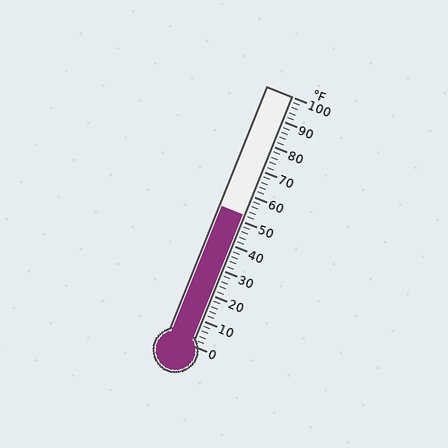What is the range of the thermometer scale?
The thermometer scale ranges from 0°F to 100°F.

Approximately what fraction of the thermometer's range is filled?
The thermometer is filled to approximately 50% of its range.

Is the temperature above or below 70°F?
The temperature is below 70°F.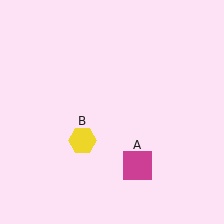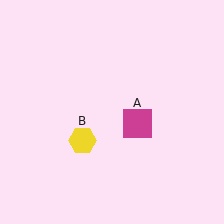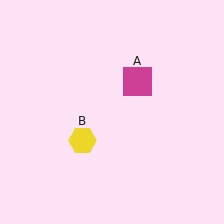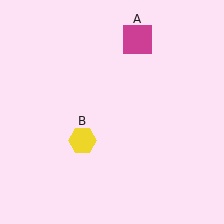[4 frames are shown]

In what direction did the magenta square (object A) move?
The magenta square (object A) moved up.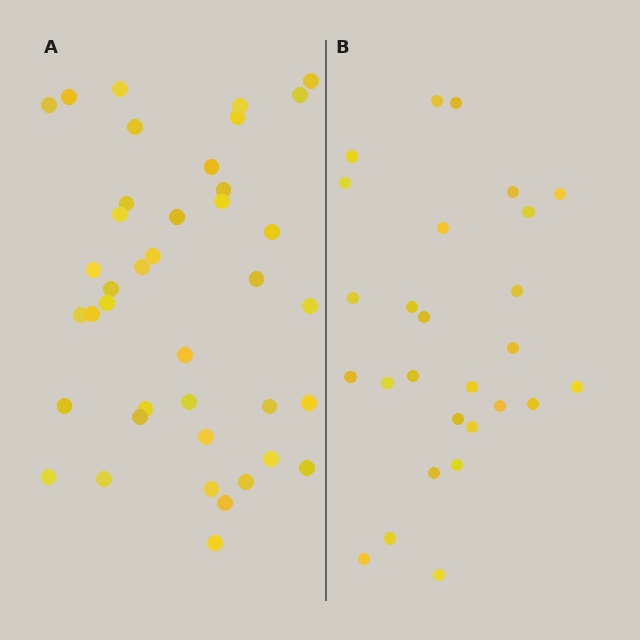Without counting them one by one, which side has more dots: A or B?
Region A (the left region) has more dots.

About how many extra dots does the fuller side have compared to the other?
Region A has approximately 15 more dots than region B.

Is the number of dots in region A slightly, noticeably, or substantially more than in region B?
Region A has substantially more. The ratio is roughly 1.5 to 1.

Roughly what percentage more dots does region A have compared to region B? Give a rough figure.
About 50% more.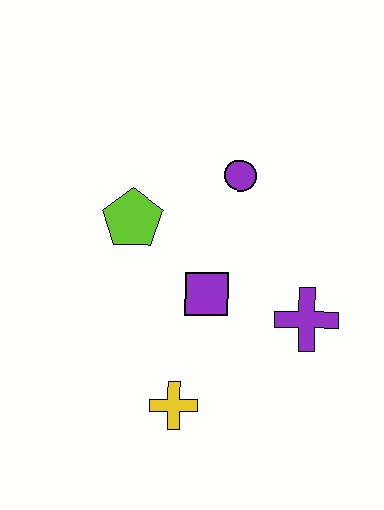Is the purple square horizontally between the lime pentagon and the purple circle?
Yes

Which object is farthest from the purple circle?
The yellow cross is farthest from the purple circle.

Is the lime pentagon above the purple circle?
No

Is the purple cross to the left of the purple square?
No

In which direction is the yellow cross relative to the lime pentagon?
The yellow cross is below the lime pentagon.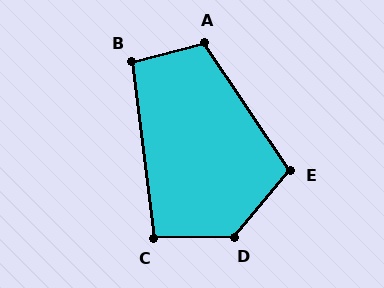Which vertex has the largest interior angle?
D, at approximately 131 degrees.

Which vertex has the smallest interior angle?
C, at approximately 96 degrees.